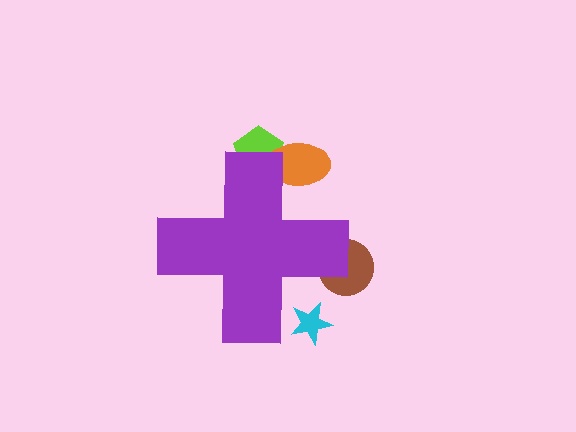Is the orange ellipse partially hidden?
Yes, the orange ellipse is partially hidden behind the purple cross.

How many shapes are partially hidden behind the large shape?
4 shapes are partially hidden.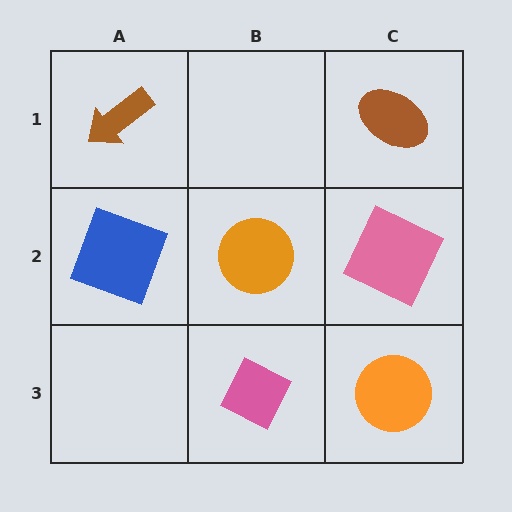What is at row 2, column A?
A blue square.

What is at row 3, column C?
An orange circle.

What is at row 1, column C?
A brown ellipse.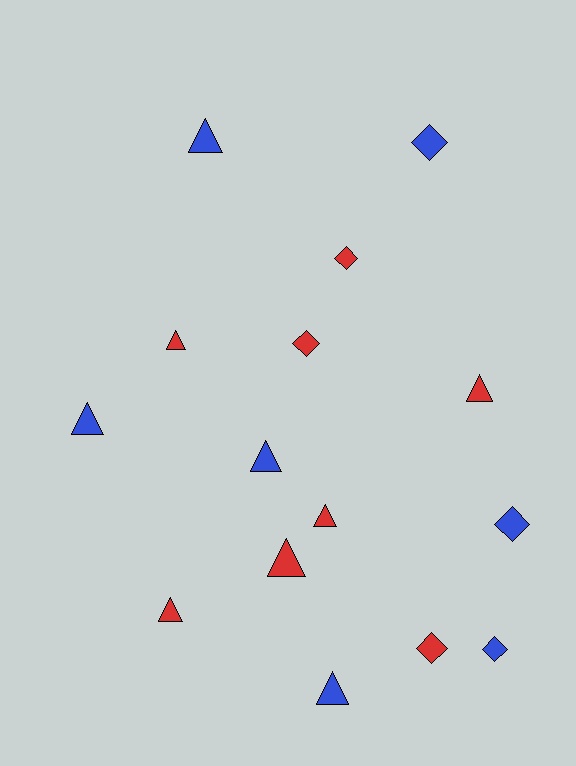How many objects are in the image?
There are 15 objects.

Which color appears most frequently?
Red, with 8 objects.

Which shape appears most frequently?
Triangle, with 9 objects.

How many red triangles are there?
There are 5 red triangles.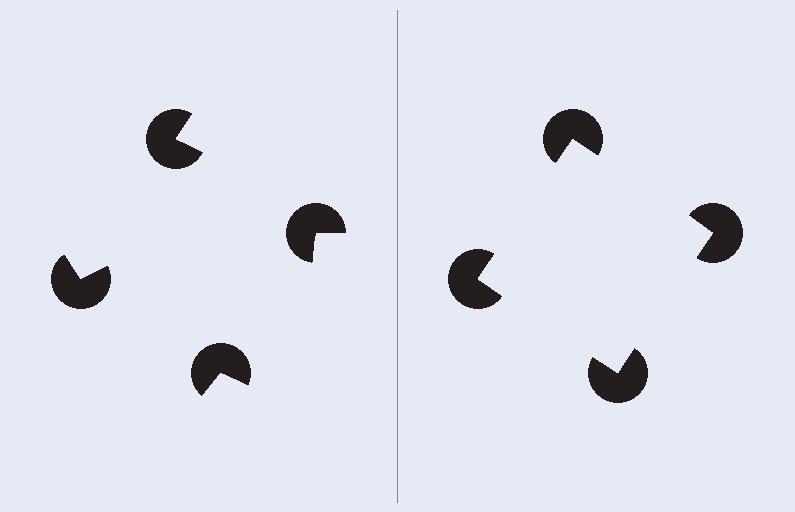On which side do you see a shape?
An illusory square appears on the right side. On the left side the wedge cuts are rotated, so no coherent shape forms.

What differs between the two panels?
The pac-man discs are positioned identically on both sides; only the wedge orientations differ. On the right they align to a square; on the left they are misaligned.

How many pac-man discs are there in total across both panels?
8 — 4 on each side.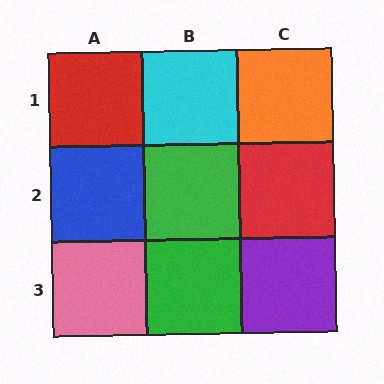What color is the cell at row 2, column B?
Green.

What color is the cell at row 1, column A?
Red.